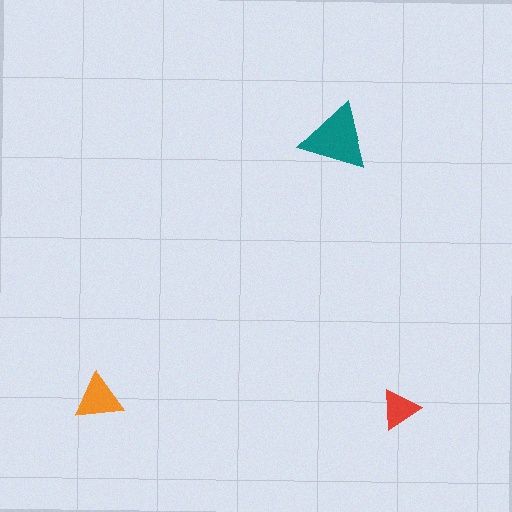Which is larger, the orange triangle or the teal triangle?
The teal one.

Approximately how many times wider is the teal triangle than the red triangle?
About 1.5 times wider.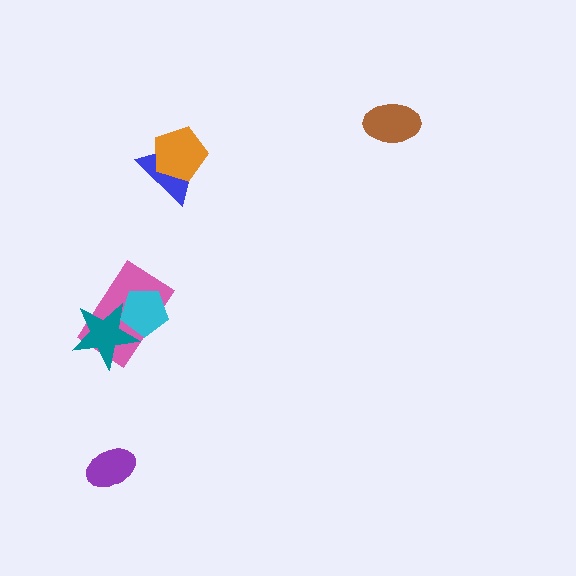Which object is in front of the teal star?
The cyan pentagon is in front of the teal star.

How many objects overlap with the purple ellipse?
0 objects overlap with the purple ellipse.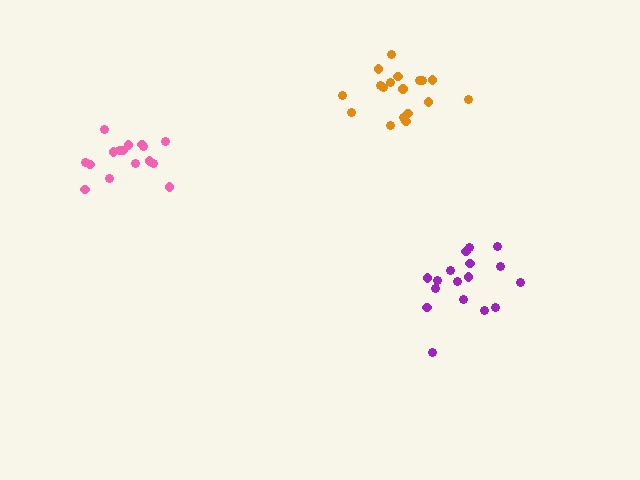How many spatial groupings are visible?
There are 3 spatial groupings.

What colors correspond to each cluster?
The clusters are colored: purple, orange, pink.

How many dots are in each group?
Group 1: 17 dots, Group 2: 18 dots, Group 3: 16 dots (51 total).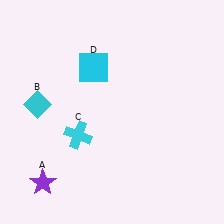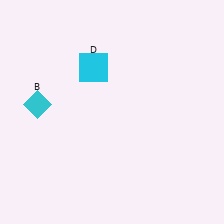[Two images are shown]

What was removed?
The purple star (A), the cyan cross (C) were removed in Image 2.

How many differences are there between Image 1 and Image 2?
There are 2 differences between the two images.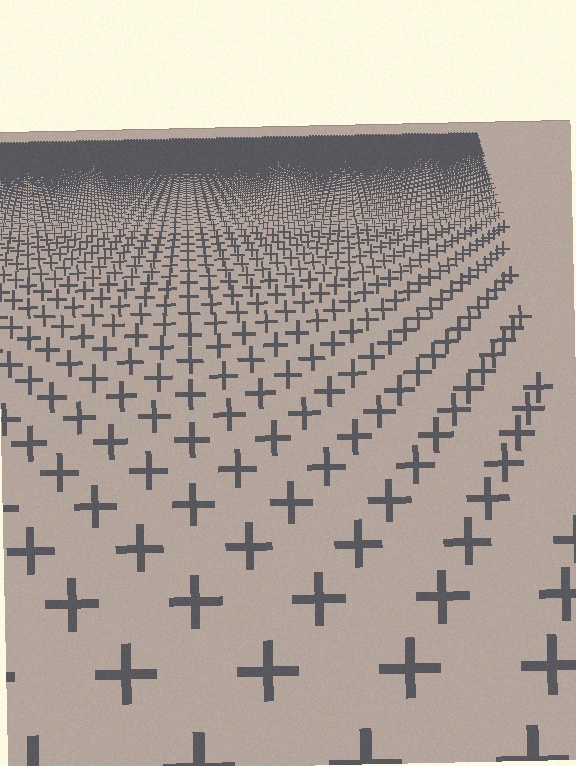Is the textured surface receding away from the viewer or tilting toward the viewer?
The surface is receding away from the viewer. Texture elements get smaller and denser toward the top.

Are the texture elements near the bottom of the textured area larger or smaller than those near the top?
Larger. Near the bottom, elements are closer to the viewer and appear at a bigger on-screen size.